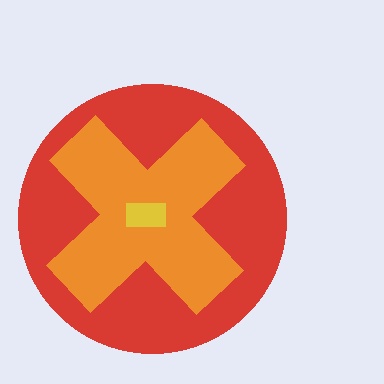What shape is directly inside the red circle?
The orange cross.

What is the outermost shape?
The red circle.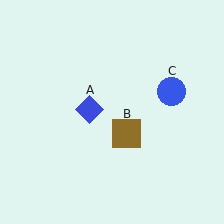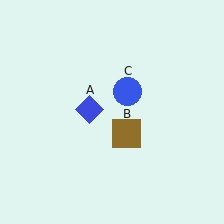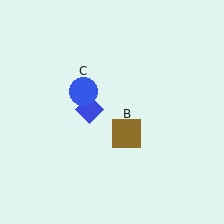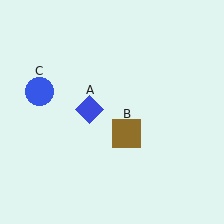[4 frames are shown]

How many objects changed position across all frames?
1 object changed position: blue circle (object C).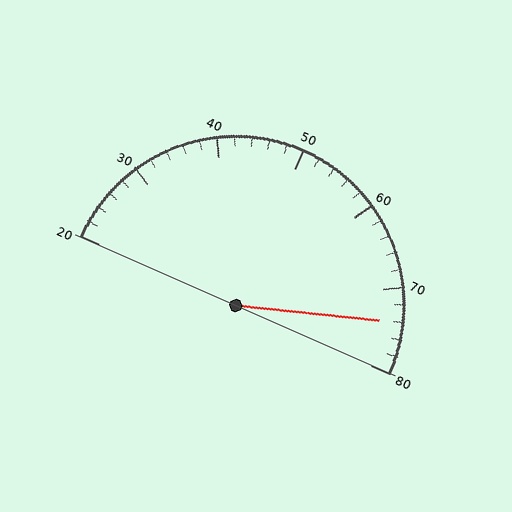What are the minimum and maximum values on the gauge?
The gauge ranges from 20 to 80.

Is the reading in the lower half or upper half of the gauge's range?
The reading is in the upper half of the range (20 to 80).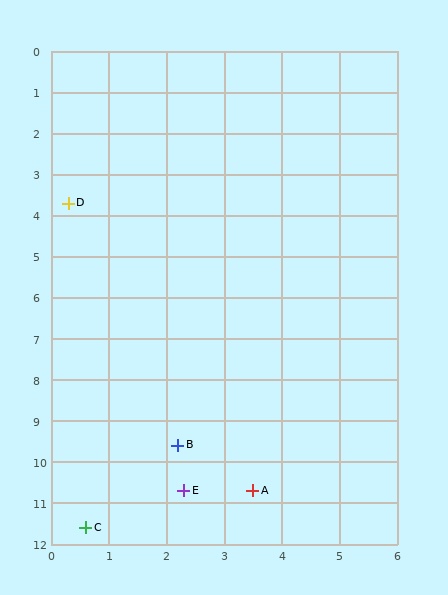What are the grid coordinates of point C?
Point C is at approximately (0.6, 11.6).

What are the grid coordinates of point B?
Point B is at approximately (2.2, 9.6).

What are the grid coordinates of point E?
Point E is at approximately (2.3, 10.7).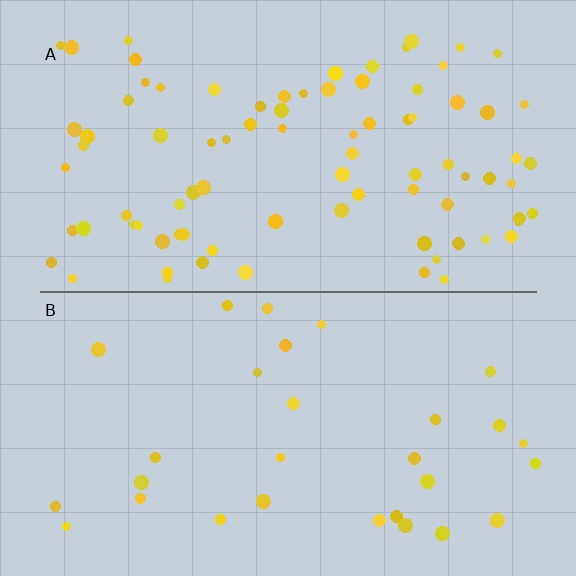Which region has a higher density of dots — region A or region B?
A (the top).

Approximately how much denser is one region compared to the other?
Approximately 2.8× — region A over region B.